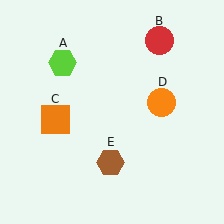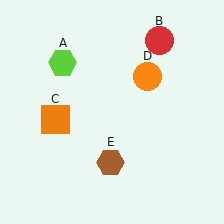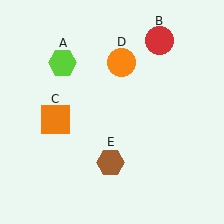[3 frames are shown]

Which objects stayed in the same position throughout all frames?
Lime hexagon (object A) and red circle (object B) and orange square (object C) and brown hexagon (object E) remained stationary.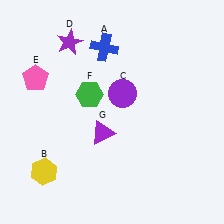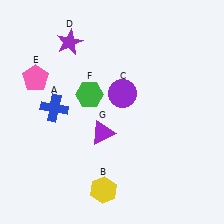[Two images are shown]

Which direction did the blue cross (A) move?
The blue cross (A) moved down.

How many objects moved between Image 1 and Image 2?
2 objects moved between the two images.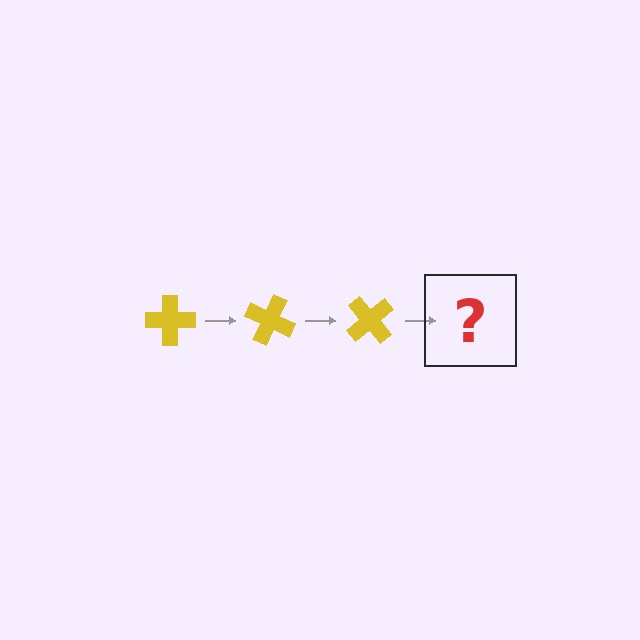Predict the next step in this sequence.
The next step is a yellow cross rotated 75 degrees.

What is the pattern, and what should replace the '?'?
The pattern is that the cross rotates 25 degrees each step. The '?' should be a yellow cross rotated 75 degrees.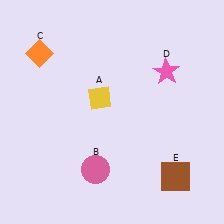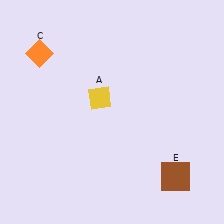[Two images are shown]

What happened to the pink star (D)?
The pink star (D) was removed in Image 2. It was in the top-right area of Image 1.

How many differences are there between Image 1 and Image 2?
There are 2 differences between the two images.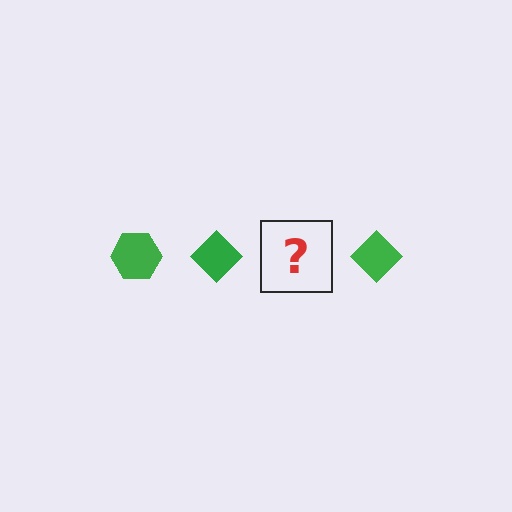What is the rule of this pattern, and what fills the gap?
The rule is that the pattern cycles through hexagon, diamond shapes in green. The gap should be filled with a green hexagon.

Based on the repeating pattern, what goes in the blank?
The blank should be a green hexagon.